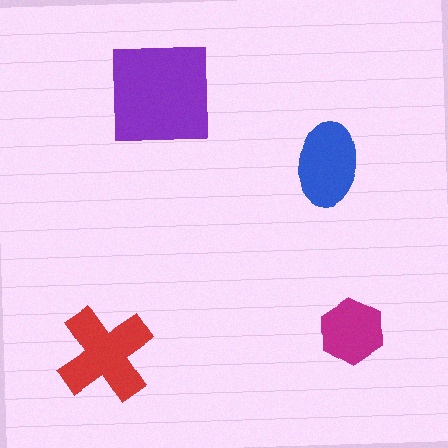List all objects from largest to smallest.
The purple square, the red cross, the blue ellipse, the magenta hexagon.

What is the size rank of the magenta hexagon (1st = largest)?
4th.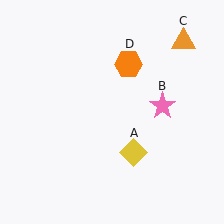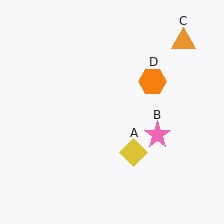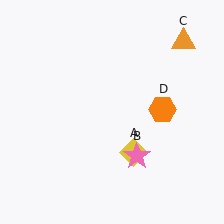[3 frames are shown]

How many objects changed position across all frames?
2 objects changed position: pink star (object B), orange hexagon (object D).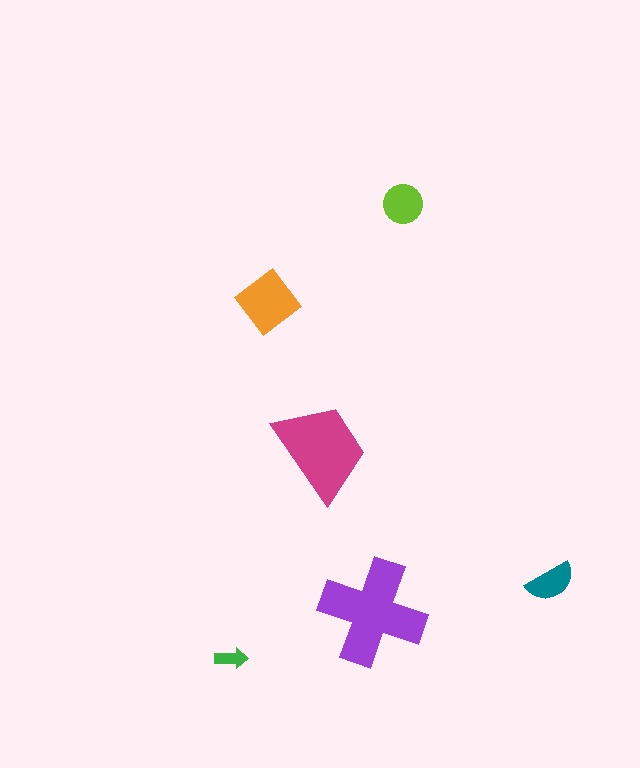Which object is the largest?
The purple cross.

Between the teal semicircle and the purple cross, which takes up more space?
The purple cross.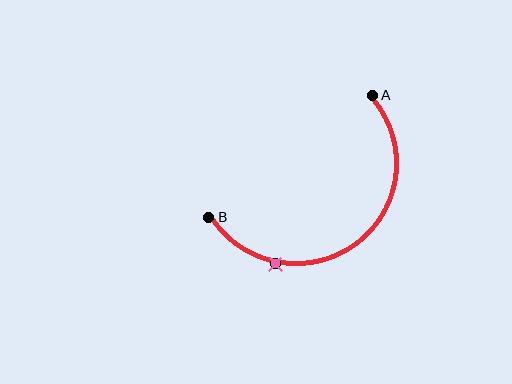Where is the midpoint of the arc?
The arc midpoint is the point on the curve farthest from the straight line joining A and B. It sits below and to the right of that line.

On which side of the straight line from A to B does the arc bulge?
The arc bulges below and to the right of the straight line connecting A and B.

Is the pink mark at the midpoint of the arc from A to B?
No. The pink mark lies on the arc but is closer to endpoint B. The arc midpoint would be at the point on the curve equidistant along the arc from both A and B.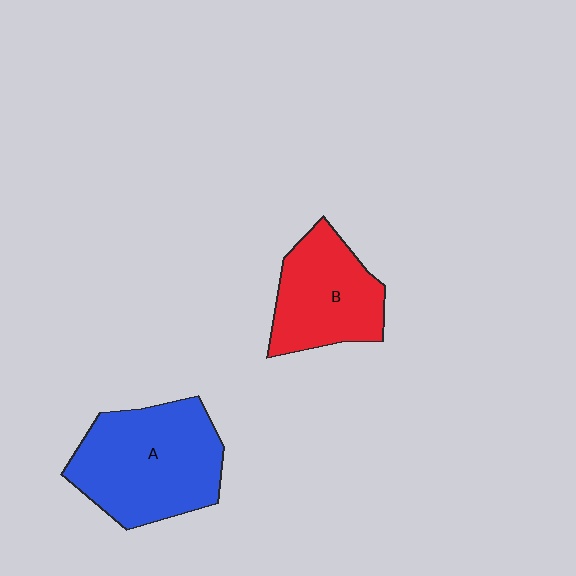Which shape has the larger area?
Shape A (blue).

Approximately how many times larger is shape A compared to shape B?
Approximately 1.4 times.